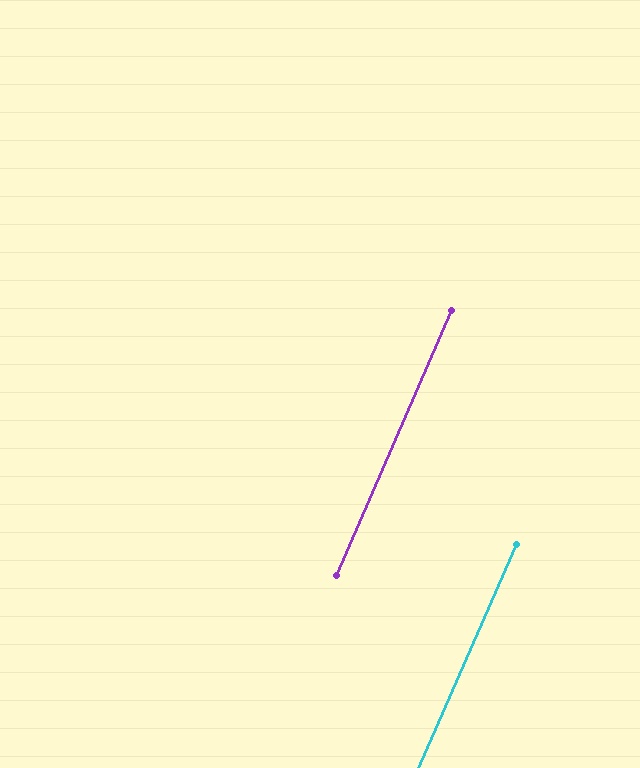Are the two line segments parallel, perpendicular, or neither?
Parallel — their directions differ by only 0.1°.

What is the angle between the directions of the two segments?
Approximately 0 degrees.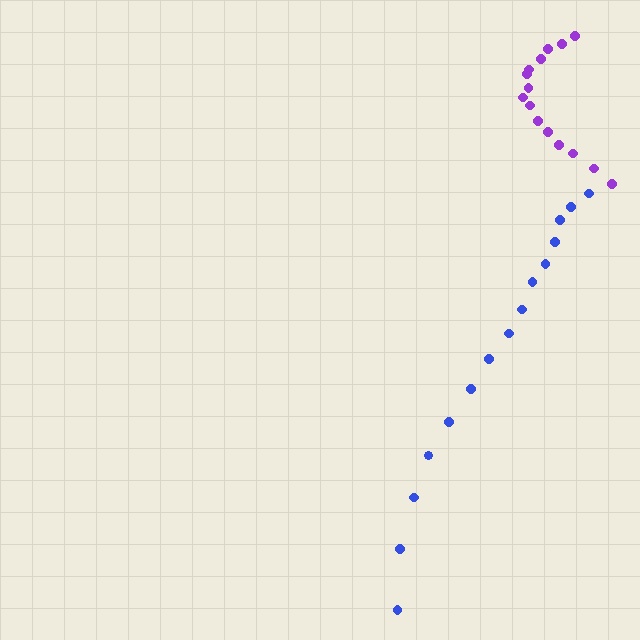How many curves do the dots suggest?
There are 2 distinct paths.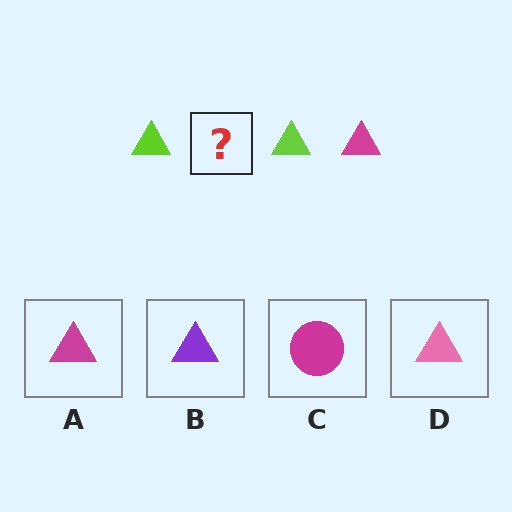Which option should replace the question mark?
Option A.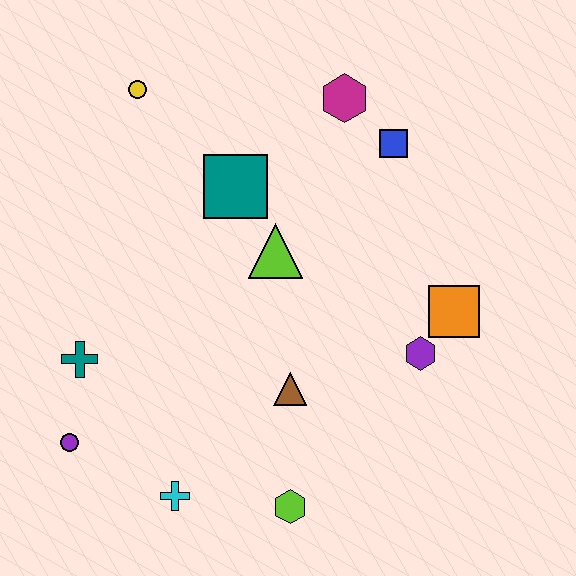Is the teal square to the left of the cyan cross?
No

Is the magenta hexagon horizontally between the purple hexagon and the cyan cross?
Yes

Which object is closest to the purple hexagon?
The orange square is closest to the purple hexagon.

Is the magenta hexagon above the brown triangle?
Yes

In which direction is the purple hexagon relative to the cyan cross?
The purple hexagon is to the right of the cyan cross.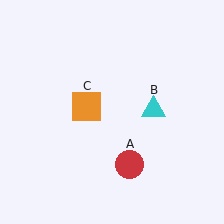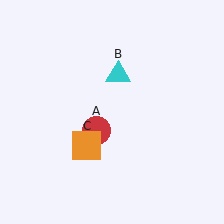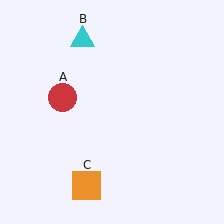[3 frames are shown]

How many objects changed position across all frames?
3 objects changed position: red circle (object A), cyan triangle (object B), orange square (object C).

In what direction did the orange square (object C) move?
The orange square (object C) moved down.